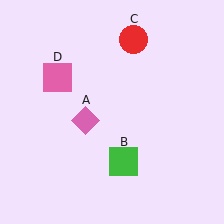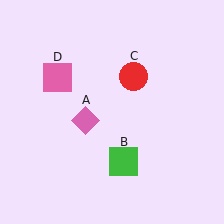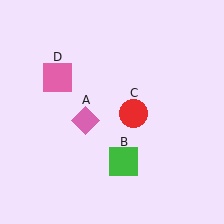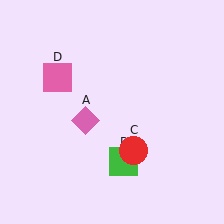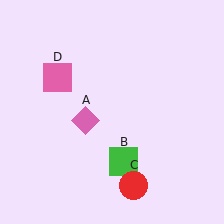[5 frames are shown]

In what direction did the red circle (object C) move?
The red circle (object C) moved down.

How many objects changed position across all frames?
1 object changed position: red circle (object C).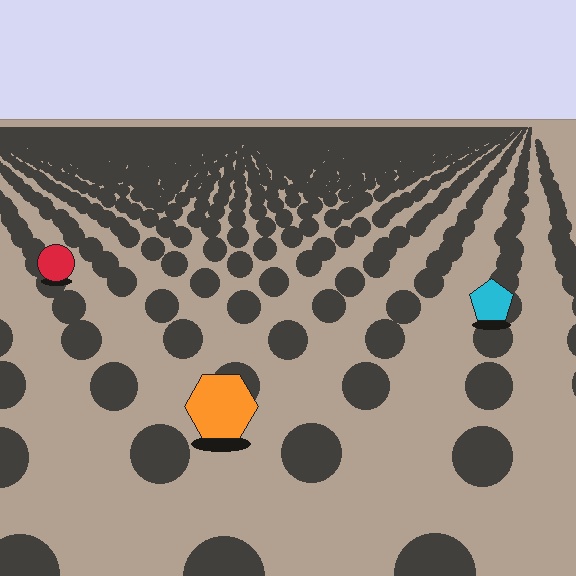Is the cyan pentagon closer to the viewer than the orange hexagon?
No. The orange hexagon is closer — you can tell from the texture gradient: the ground texture is coarser near it.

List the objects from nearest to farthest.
From nearest to farthest: the orange hexagon, the cyan pentagon, the red circle.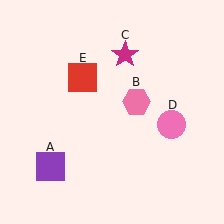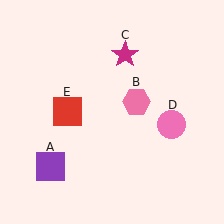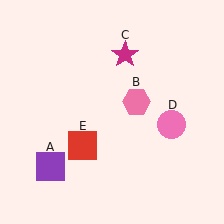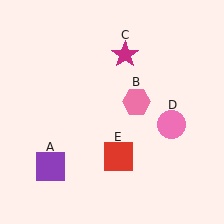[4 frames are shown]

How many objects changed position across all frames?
1 object changed position: red square (object E).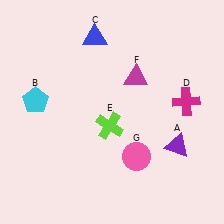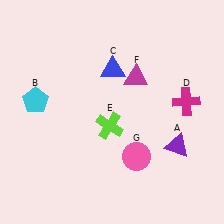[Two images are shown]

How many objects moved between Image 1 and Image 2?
1 object moved between the two images.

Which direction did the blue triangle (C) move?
The blue triangle (C) moved down.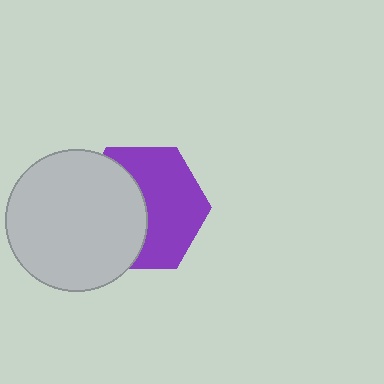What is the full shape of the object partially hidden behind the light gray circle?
The partially hidden object is a purple hexagon.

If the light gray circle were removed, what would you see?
You would see the complete purple hexagon.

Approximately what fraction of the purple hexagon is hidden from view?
Roughly 45% of the purple hexagon is hidden behind the light gray circle.